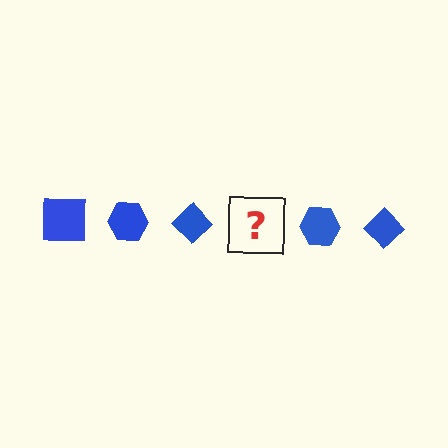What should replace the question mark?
The question mark should be replaced with a blue square.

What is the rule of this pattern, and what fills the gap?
The rule is that the pattern cycles through square, hexagon, diamond shapes in blue. The gap should be filled with a blue square.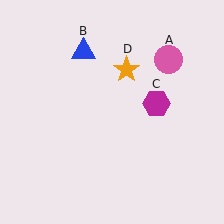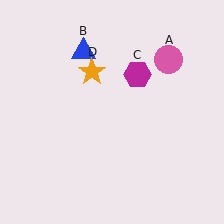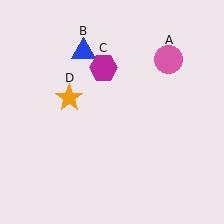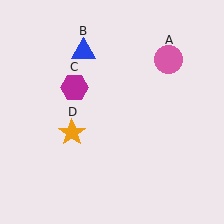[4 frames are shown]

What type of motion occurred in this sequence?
The magenta hexagon (object C), orange star (object D) rotated counterclockwise around the center of the scene.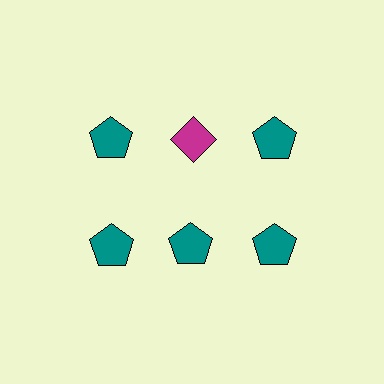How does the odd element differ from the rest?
It differs in both color (magenta instead of teal) and shape (diamond instead of pentagon).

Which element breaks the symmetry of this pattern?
The magenta diamond in the top row, second from left column breaks the symmetry. All other shapes are teal pentagons.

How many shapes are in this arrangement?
There are 6 shapes arranged in a grid pattern.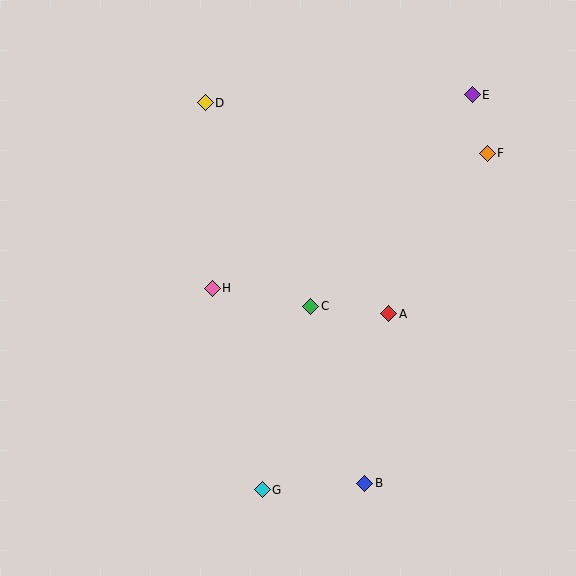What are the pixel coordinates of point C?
Point C is at (311, 306).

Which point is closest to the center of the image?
Point C at (311, 306) is closest to the center.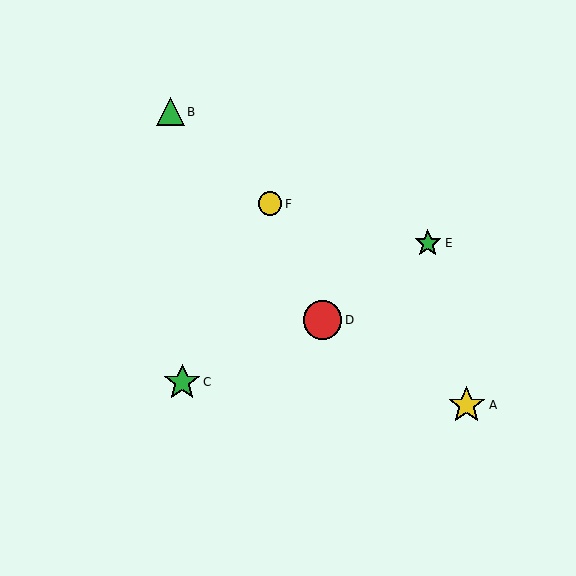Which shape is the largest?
The red circle (labeled D) is the largest.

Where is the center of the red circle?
The center of the red circle is at (322, 320).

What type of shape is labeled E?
Shape E is a green star.